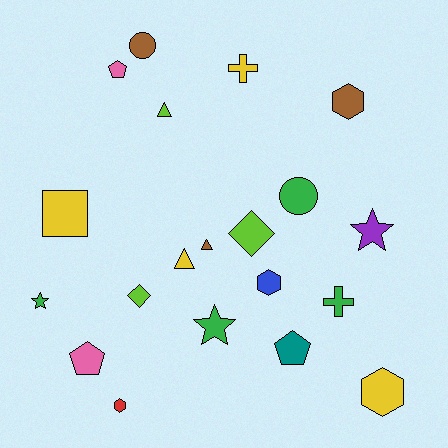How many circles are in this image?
There are 2 circles.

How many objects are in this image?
There are 20 objects.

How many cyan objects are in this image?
There are no cyan objects.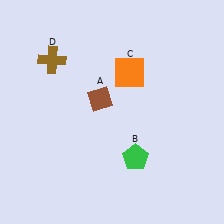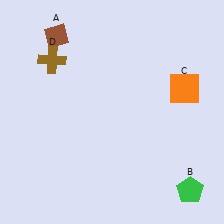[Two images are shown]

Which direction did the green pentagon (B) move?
The green pentagon (B) moved right.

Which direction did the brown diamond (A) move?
The brown diamond (A) moved up.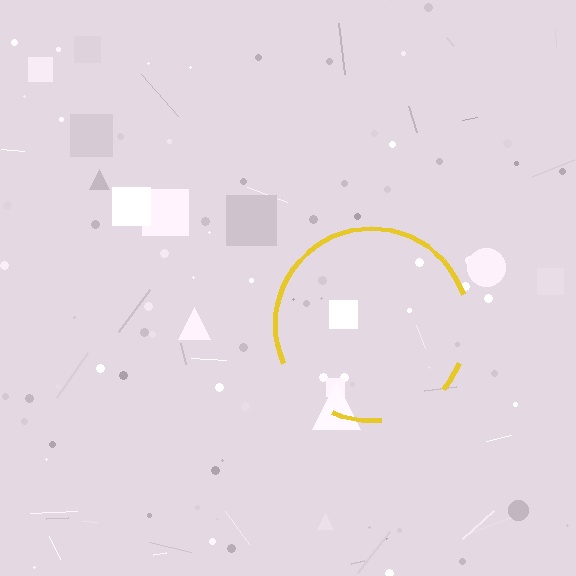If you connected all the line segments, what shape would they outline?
They would outline a circle.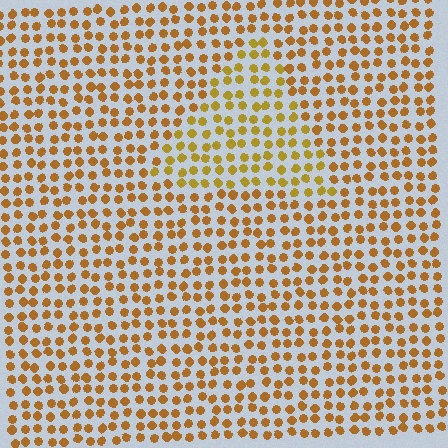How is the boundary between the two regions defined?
The boundary is defined purely by a slight shift in hue (about 18 degrees). Spacing, size, and orientation are identical on both sides.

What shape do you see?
I see a triangle.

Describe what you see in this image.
The image is filled with small brown elements in a uniform arrangement. A triangle-shaped region is visible where the elements are tinted to a slightly different hue, forming a subtle color boundary.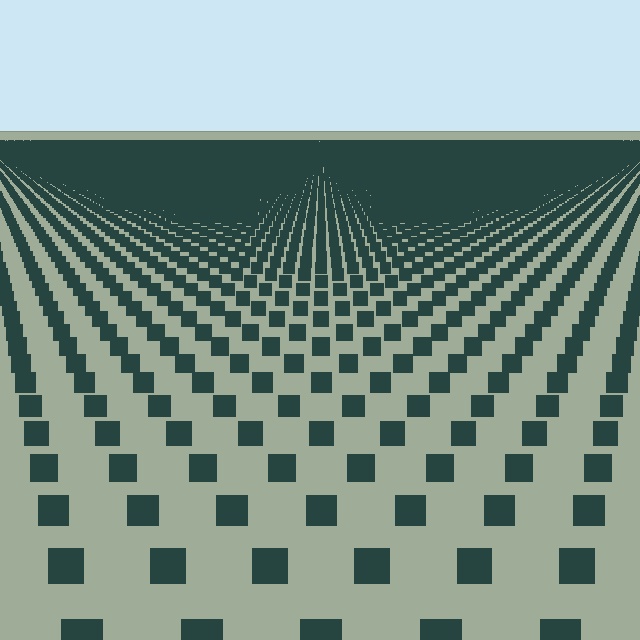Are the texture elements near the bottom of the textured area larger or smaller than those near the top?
Larger. Near the bottom, elements are closer to the viewer and appear at a bigger on-screen size.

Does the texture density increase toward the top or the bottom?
Density increases toward the top.